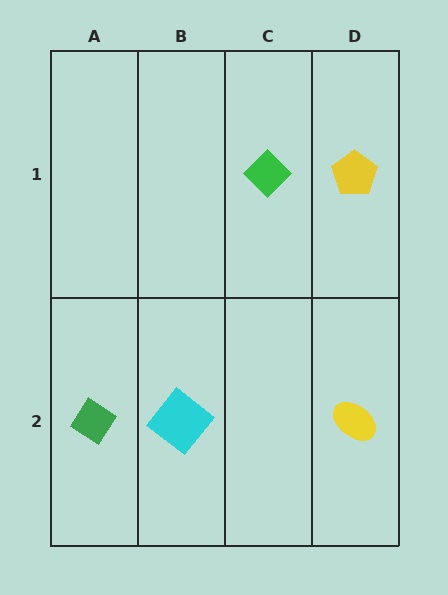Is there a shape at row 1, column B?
No, that cell is empty.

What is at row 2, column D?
A yellow ellipse.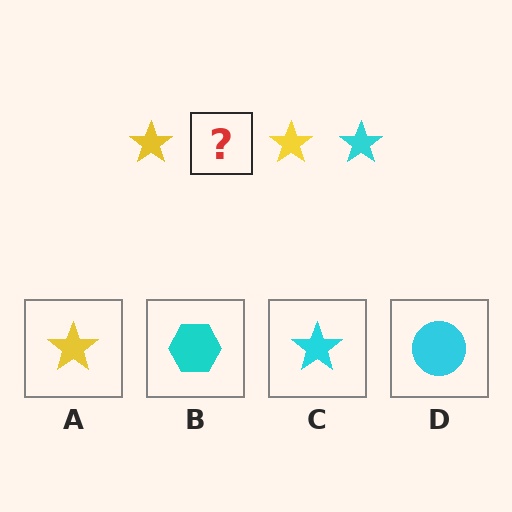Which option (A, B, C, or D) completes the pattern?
C.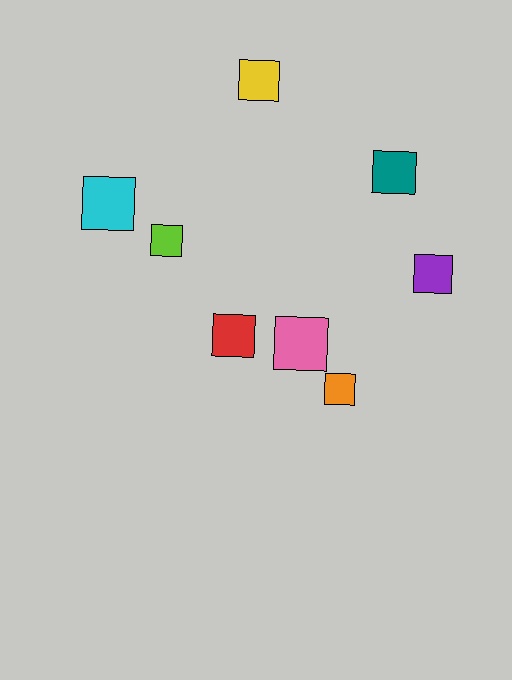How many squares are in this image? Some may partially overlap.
There are 8 squares.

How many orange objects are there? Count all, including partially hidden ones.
There is 1 orange object.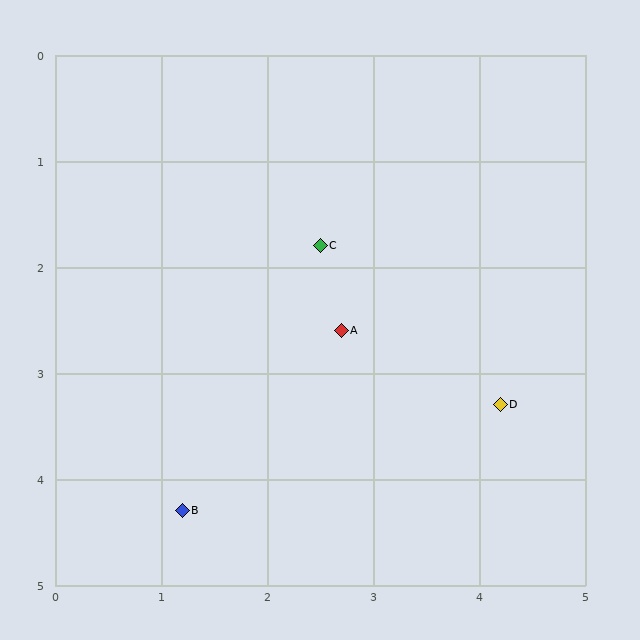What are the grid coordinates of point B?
Point B is at approximately (1.2, 4.3).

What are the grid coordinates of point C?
Point C is at approximately (2.5, 1.8).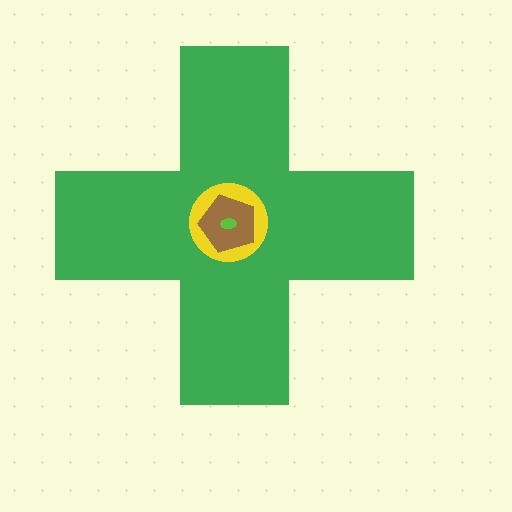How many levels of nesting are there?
4.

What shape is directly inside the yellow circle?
The brown pentagon.